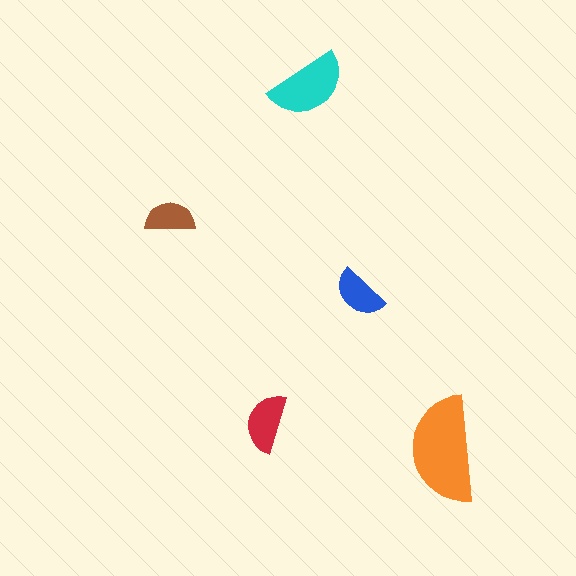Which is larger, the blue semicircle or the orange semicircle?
The orange one.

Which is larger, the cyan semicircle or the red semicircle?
The cyan one.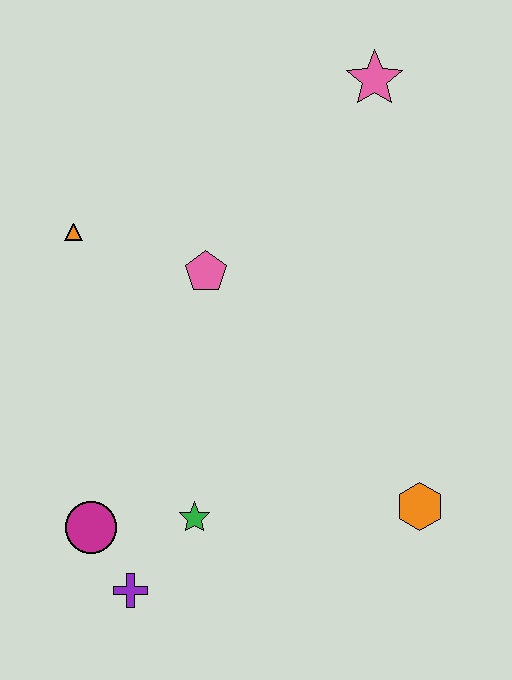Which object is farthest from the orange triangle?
The orange hexagon is farthest from the orange triangle.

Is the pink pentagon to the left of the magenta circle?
No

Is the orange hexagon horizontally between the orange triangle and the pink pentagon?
No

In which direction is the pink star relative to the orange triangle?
The pink star is to the right of the orange triangle.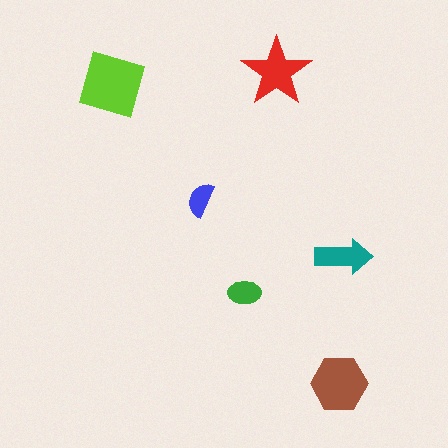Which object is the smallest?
The blue semicircle.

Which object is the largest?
The lime diamond.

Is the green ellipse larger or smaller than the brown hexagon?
Smaller.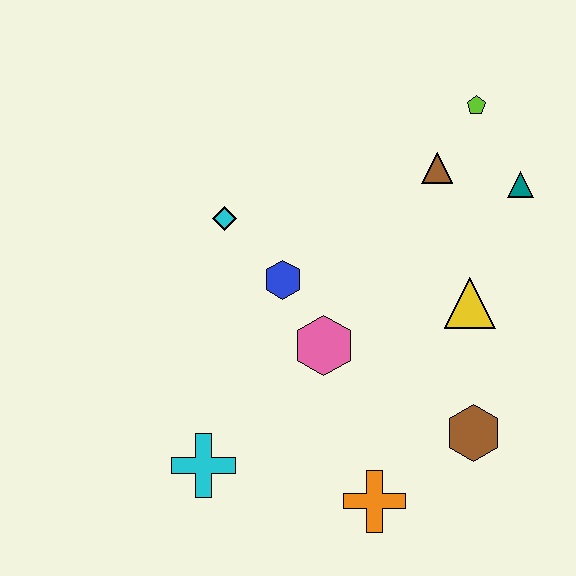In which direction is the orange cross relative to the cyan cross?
The orange cross is to the right of the cyan cross.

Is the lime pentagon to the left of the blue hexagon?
No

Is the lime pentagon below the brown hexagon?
No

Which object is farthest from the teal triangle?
The cyan cross is farthest from the teal triangle.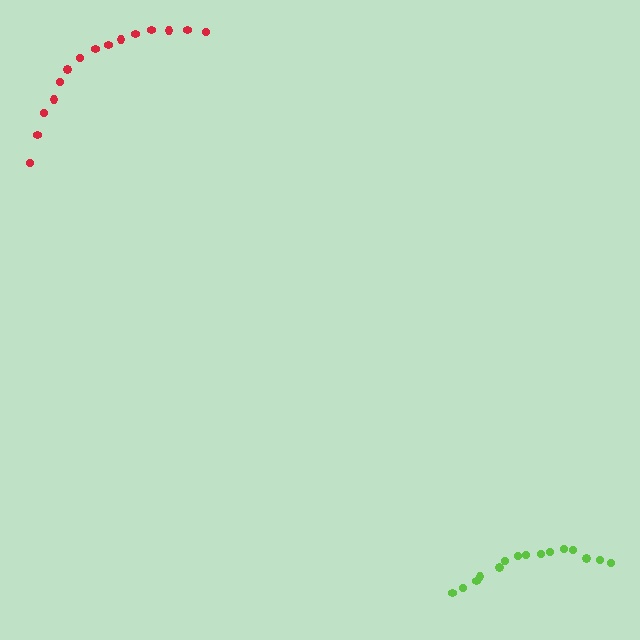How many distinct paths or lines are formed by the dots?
There are 2 distinct paths.